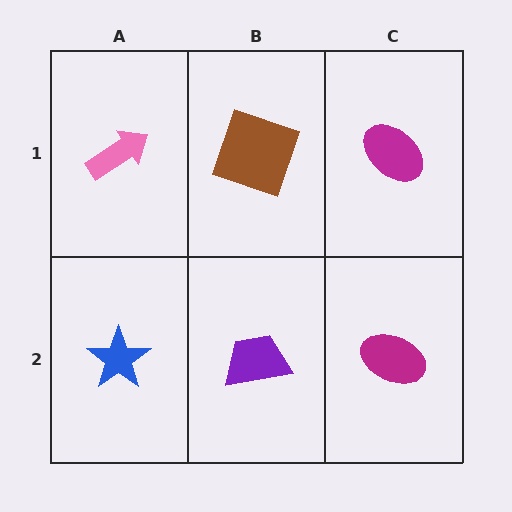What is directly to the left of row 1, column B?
A pink arrow.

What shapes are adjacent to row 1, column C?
A magenta ellipse (row 2, column C), a brown square (row 1, column B).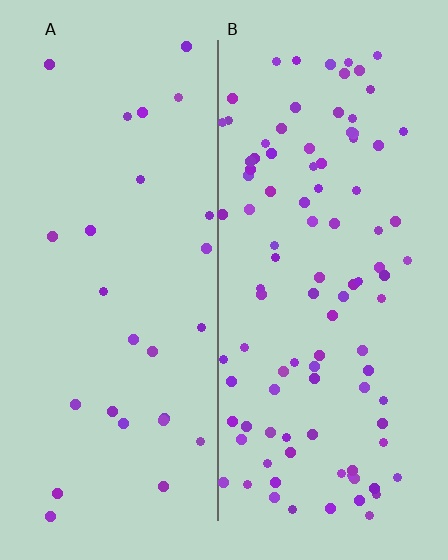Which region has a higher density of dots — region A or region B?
B (the right).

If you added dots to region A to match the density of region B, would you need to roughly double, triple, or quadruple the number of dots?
Approximately quadruple.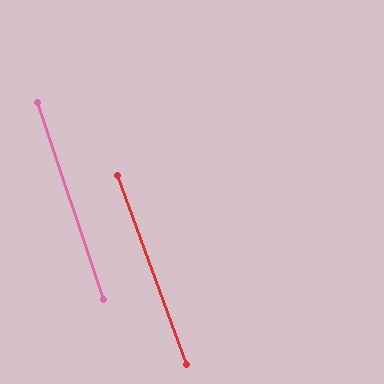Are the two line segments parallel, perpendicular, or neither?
Parallel — their directions differ by only 1.4°.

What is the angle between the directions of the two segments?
Approximately 1 degree.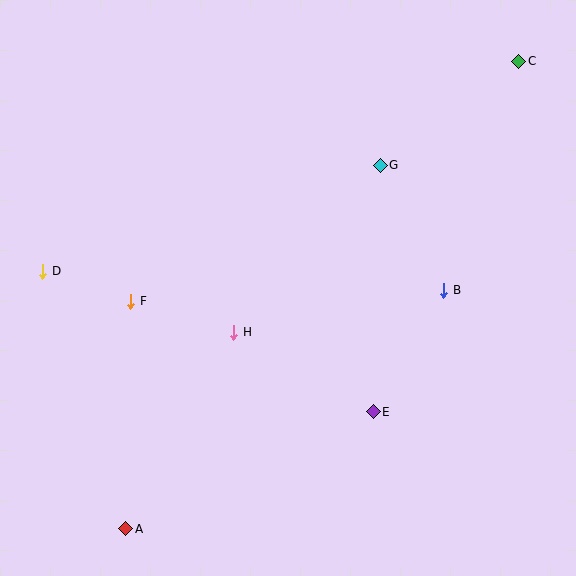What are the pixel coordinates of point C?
Point C is at (519, 61).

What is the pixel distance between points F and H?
The distance between F and H is 107 pixels.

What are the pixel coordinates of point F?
Point F is at (131, 301).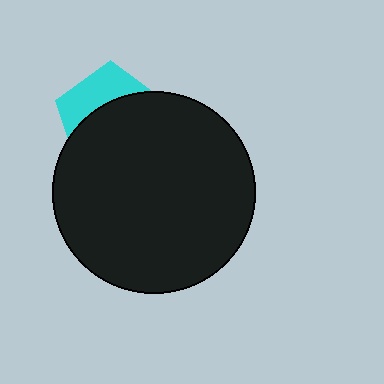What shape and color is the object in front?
The object in front is a black circle.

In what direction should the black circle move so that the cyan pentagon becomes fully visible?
The black circle should move down. That is the shortest direction to clear the overlap and leave the cyan pentagon fully visible.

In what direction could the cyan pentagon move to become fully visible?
The cyan pentagon could move up. That would shift it out from behind the black circle entirely.